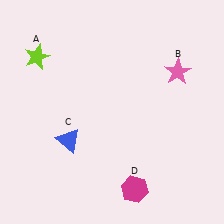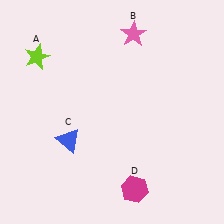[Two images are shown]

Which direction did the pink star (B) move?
The pink star (B) moved left.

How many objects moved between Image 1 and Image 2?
1 object moved between the two images.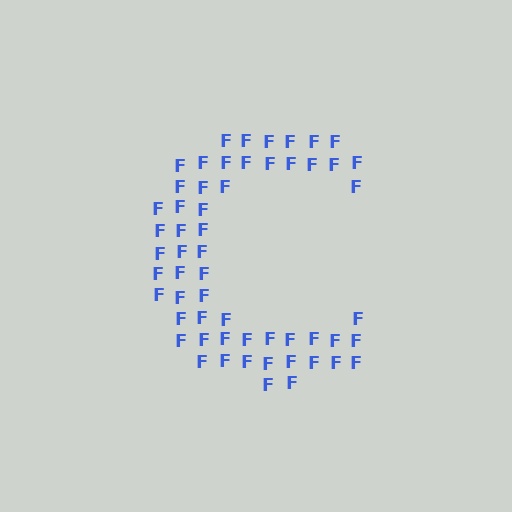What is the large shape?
The large shape is the letter C.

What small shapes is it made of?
It is made of small letter F's.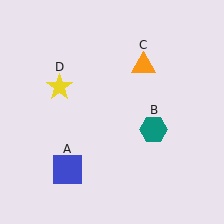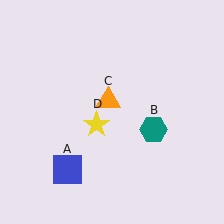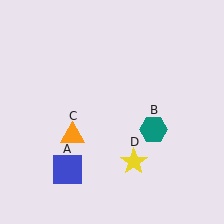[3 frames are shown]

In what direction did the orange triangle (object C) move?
The orange triangle (object C) moved down and to the left.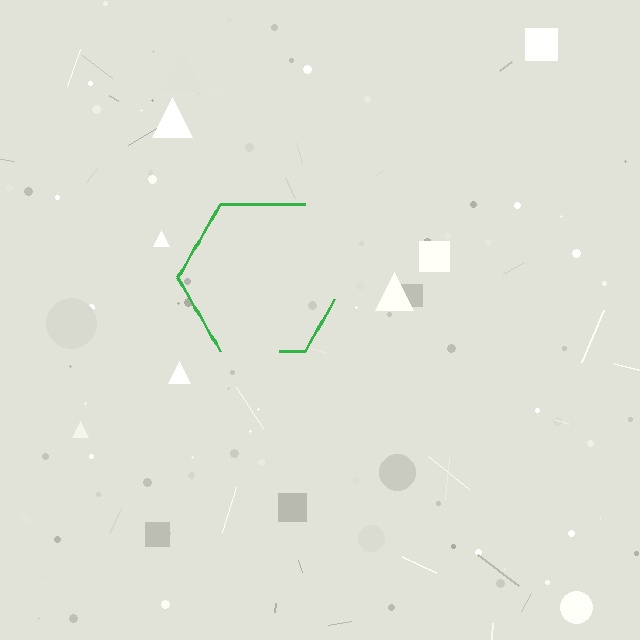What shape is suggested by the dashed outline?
The dashed outline suggests a hexagon.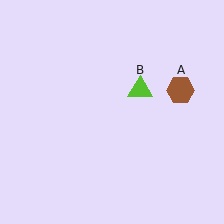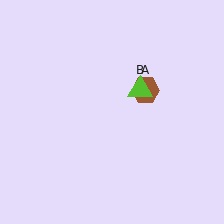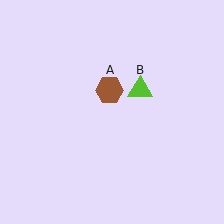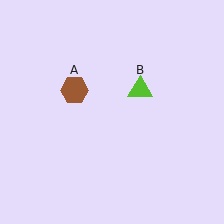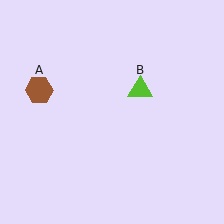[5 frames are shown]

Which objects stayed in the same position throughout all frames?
Lime triangle (object B) remained stationary.